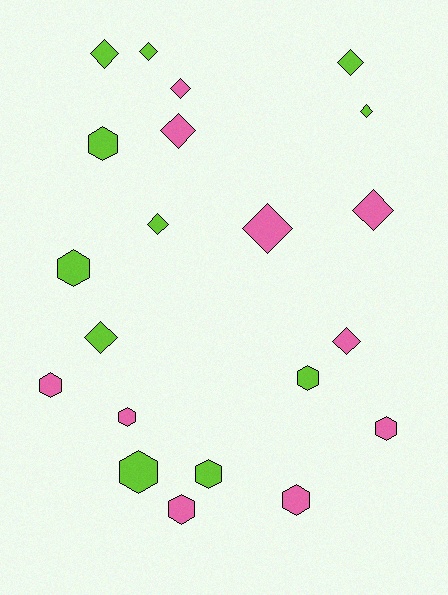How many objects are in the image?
There are 21 objects.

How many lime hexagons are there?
There are 5 lime hexagons.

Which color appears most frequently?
Lime, with 11 objects.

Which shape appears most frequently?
Diamond, with 11 objects.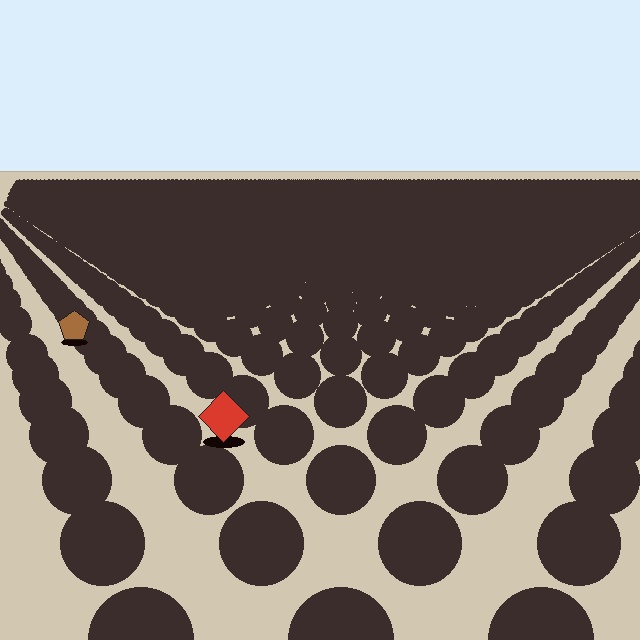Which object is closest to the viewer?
The red diamond is closest. The texture marks near it are larger and more spread out.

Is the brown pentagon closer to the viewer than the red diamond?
No. The red diamond is closer — you can tell from the texture gradient: the ground texture is coarser near it.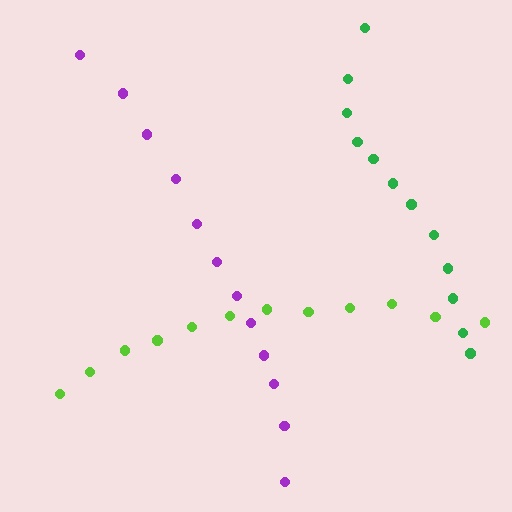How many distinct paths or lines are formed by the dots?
There are 3 distinct paths.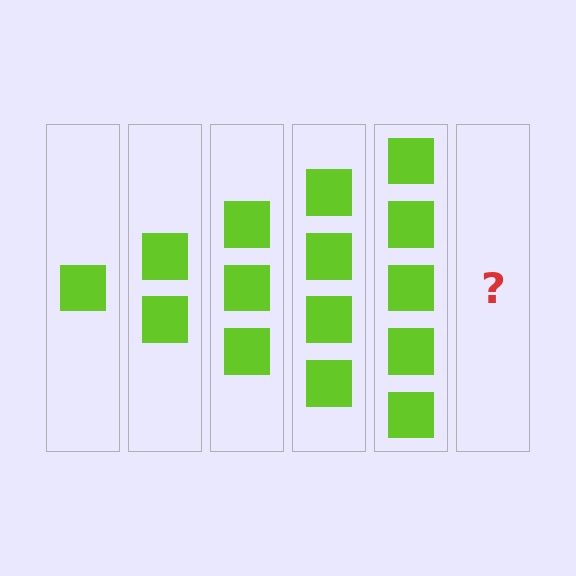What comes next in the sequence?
The next element should be 6 squares.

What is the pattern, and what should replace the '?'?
The pattern is that each step adds one more square. The '?' should be 6 squares.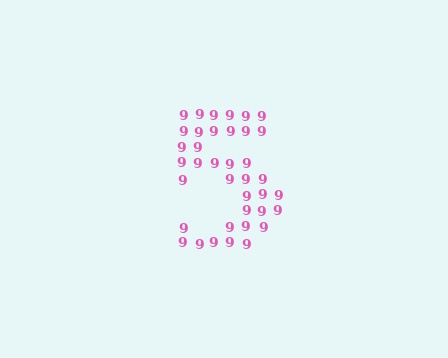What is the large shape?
The large shape is the digit 5.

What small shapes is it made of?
It is made of small digit 9's.